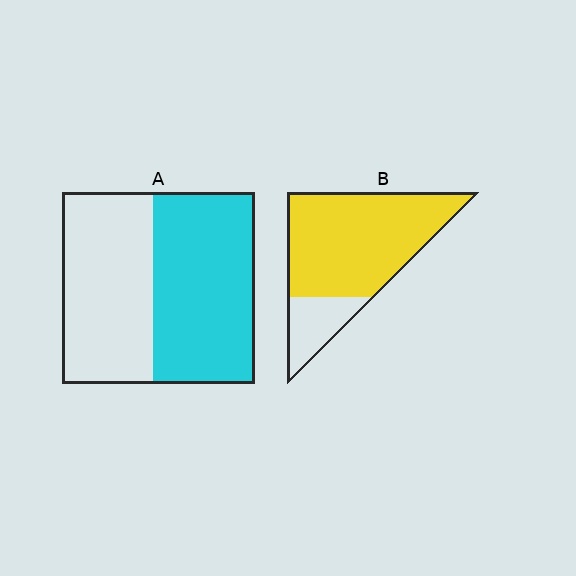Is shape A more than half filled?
Roughly half.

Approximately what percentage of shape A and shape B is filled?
A is approximately 55% and B is approximately 80%.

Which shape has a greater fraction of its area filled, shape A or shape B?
Shape B.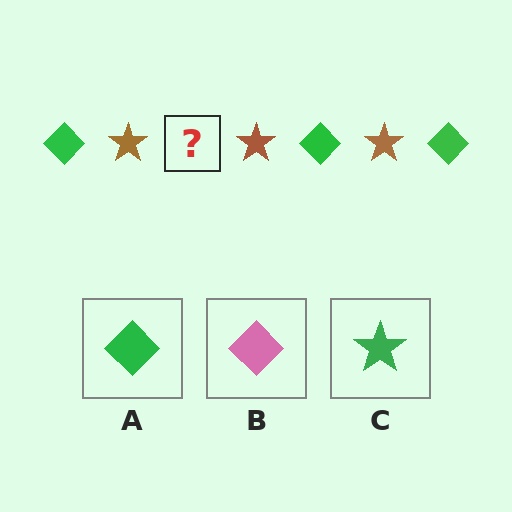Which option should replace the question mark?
Option A.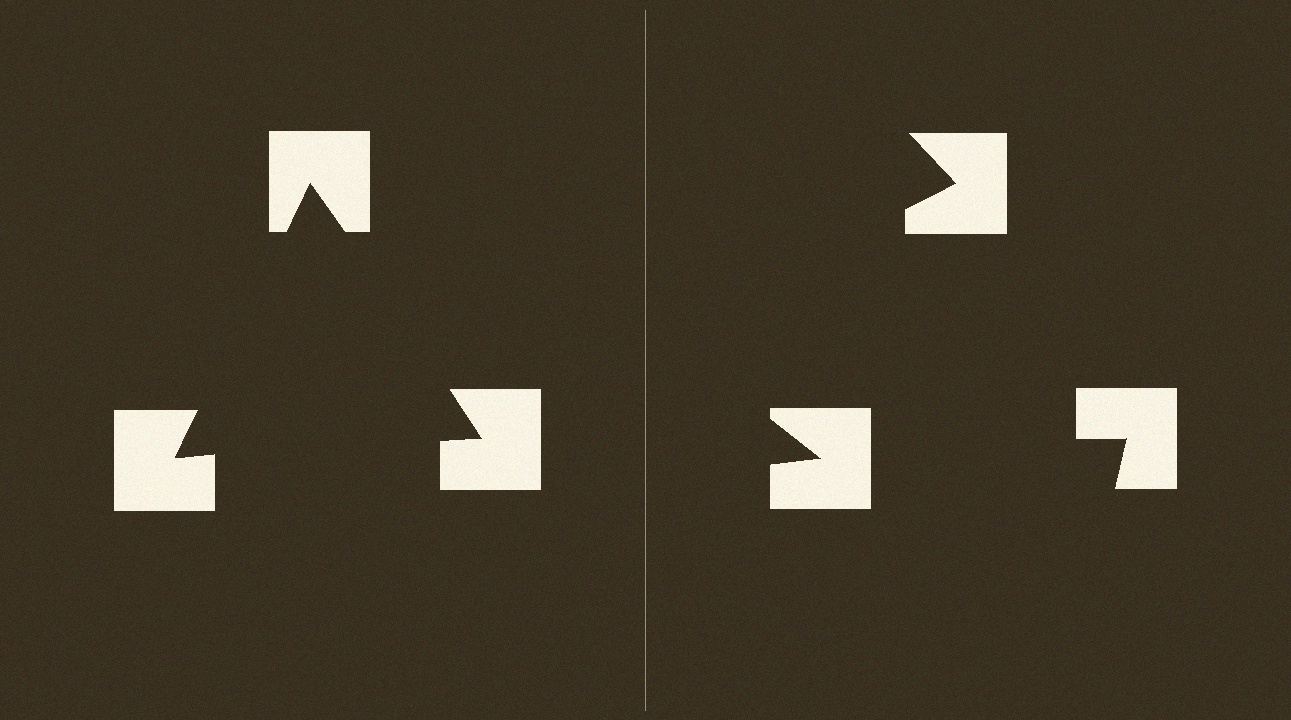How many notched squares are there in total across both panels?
6 — 3 on each side.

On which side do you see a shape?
An illusory triangle appears on the left side. On the right side the wedge cuts are rotated, so no coherent shape forms.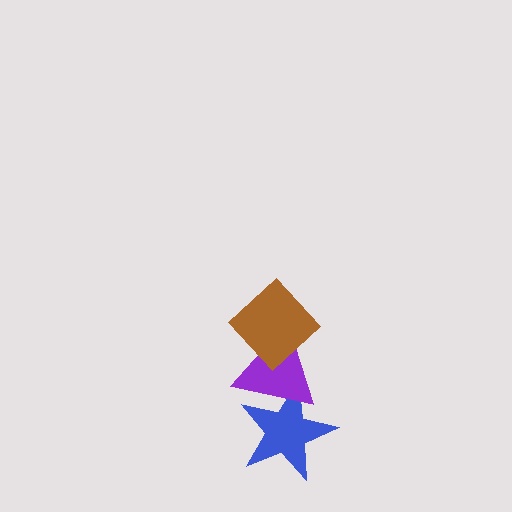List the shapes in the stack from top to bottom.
From top to bottom: the brown diamond, the purple triangle, the blue star.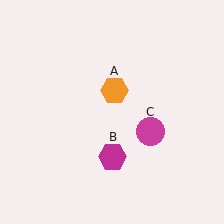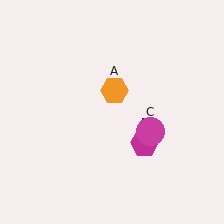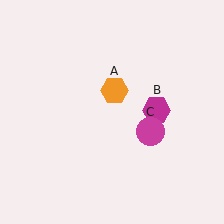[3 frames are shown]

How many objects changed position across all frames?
1 object changed position: magenta hexagon (object B).